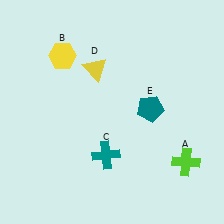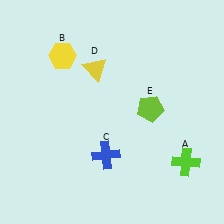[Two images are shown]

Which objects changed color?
C changed from teal to blue. E changed from teal to lime.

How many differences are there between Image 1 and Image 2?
There are 2 differences between the two images.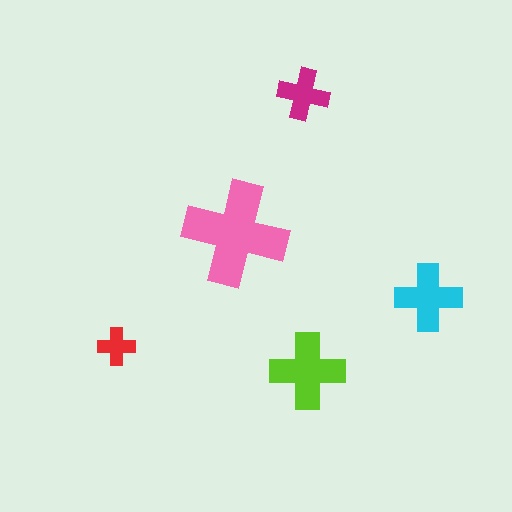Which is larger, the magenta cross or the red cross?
The magenta one.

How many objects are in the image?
There are 5 objects in the image.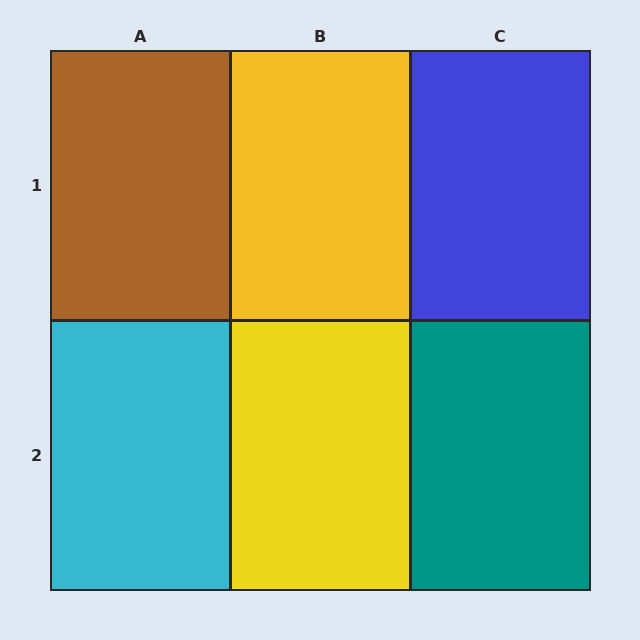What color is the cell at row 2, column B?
Yellow.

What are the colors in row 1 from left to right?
Brown, yellow, blue.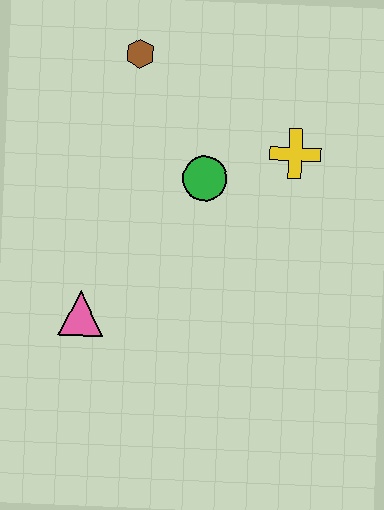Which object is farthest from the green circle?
The pink triangle is farthest from the green circle.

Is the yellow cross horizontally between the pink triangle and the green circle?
No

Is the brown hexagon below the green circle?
No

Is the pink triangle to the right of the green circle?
No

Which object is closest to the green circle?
The yellow cross is closest to the green circle.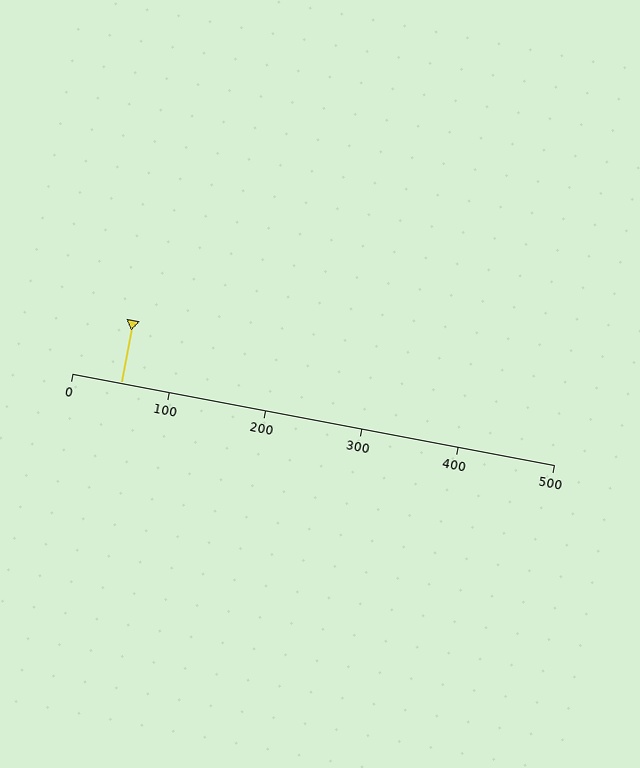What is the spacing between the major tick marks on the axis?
The major ticks are spaced 100 apart.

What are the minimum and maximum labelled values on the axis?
The axis runs from 0 to 500.